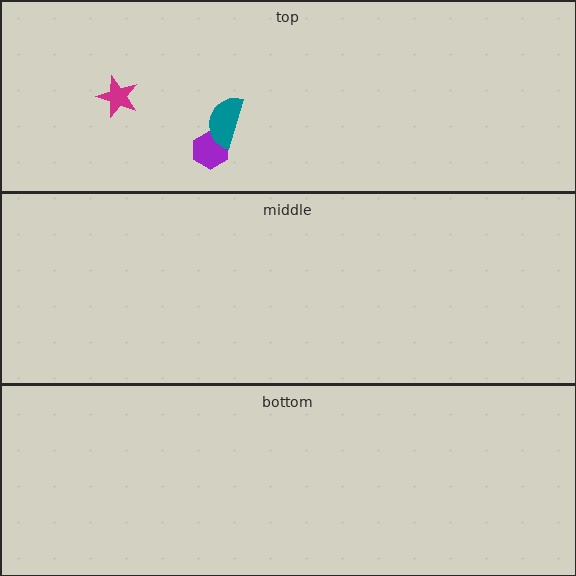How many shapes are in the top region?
3.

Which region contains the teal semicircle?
The top region.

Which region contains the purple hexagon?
The top region.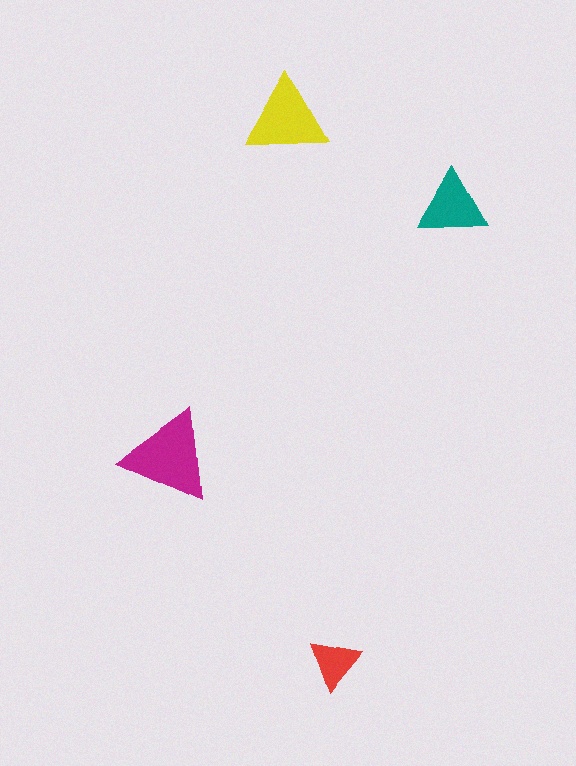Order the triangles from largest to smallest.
the magenta one, the yellow one, the teal one, the red one.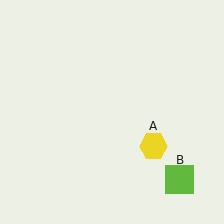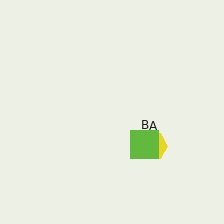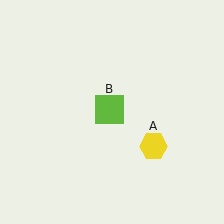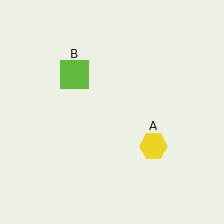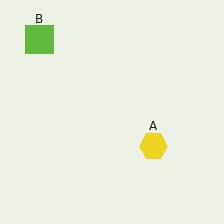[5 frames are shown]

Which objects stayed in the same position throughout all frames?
Yellow hexagon (object A) remained stationary.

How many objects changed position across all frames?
1 object changed position: lime square (object B).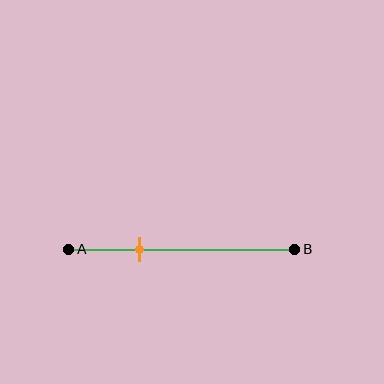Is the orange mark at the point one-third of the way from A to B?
Yes, the mark is approximately at the one-third point.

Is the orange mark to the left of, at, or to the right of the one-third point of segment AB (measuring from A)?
The orange mark is approximately at the one-third point of segment AB.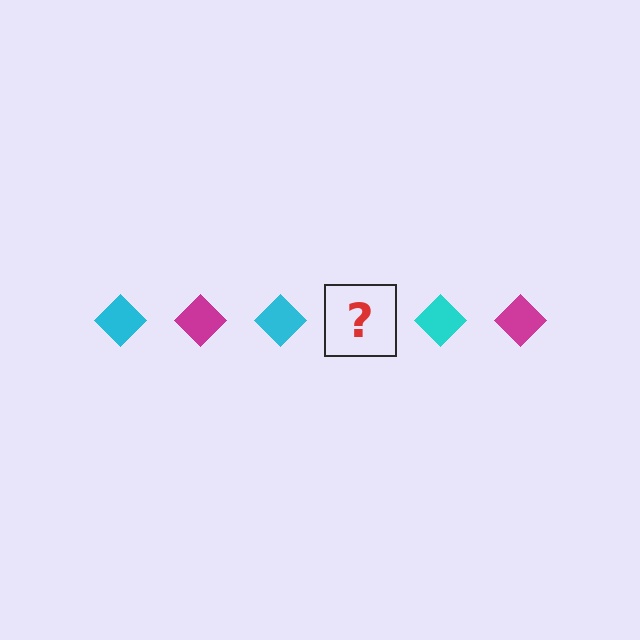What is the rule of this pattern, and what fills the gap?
The rule is that the pattern cycles through cyan, magenta diamonds. The gap should be filled with a magenta diamond.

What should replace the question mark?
The question mark should be replaced with a magenta diamond.